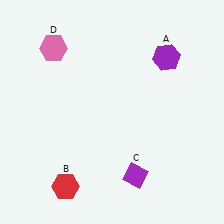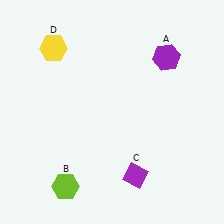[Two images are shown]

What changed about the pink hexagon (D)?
In Image 1, D is pink. In Image 2, it changed to yellow.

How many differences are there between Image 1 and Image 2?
There are 2 differences between the two images.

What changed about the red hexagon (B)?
In Image 1, B is red. In Image 2, it changed to lime.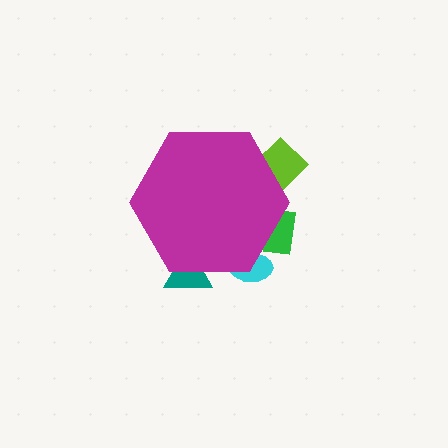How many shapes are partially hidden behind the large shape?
5 shapes are partially hidden.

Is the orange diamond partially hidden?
Yes, the orange diamond is partially hidden behind the magenta hexagon.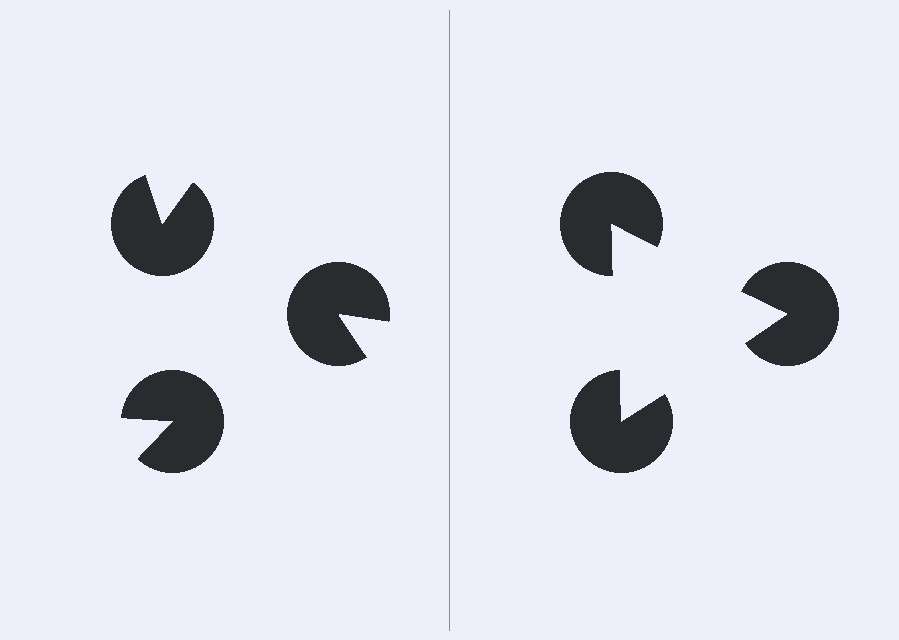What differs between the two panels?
The pac-man discs are positioned identically on both sides; only the wedge orientations differ. On the right they align to a triangle; on the left they are misaligned.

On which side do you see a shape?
An illusory triangle appears on the right side. On the left side the wedge cuts are rotated, so no coherent shape forms.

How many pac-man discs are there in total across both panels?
6 — 3 on each side.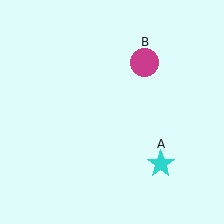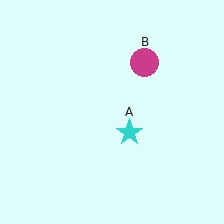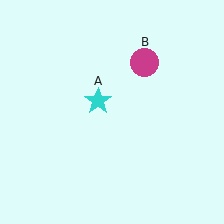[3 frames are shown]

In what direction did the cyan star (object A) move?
The cyan star (object A) moved up and to the left.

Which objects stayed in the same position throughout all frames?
Magenta circle (object B) remained stationary.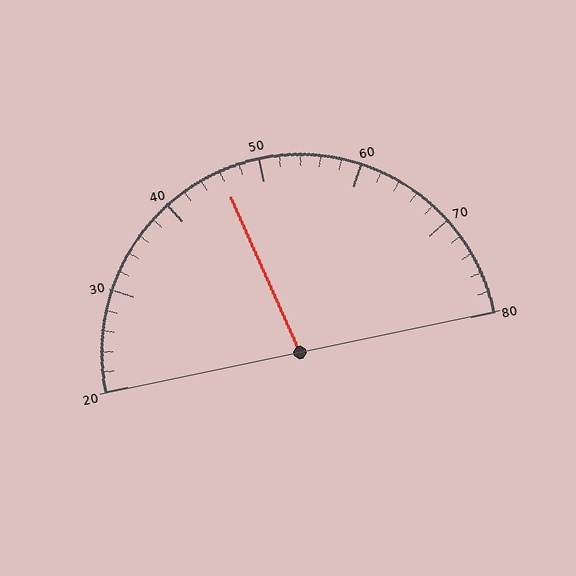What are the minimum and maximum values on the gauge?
The gauge ranges from 20 to 80.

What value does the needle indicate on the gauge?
The needle indicates approximately 46.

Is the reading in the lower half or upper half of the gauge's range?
The reading is in the lower half of the range (20 to 80).